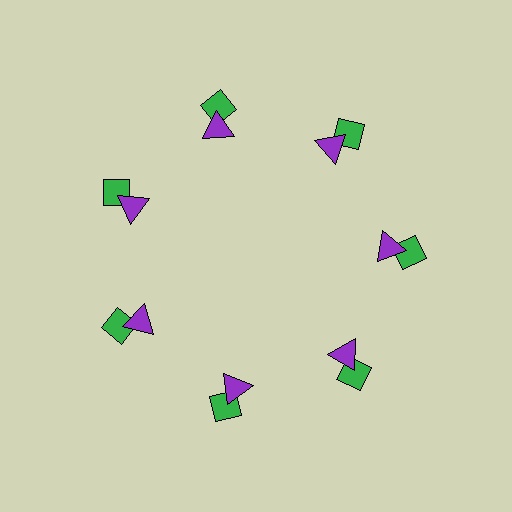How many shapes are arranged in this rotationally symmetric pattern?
There are 14 shapes, arranged in 7 groups of 2.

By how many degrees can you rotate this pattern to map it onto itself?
The pattern maps onto itself every 51 degrees of rotation.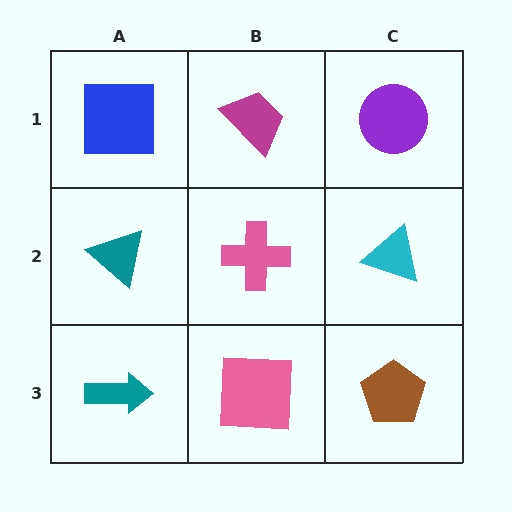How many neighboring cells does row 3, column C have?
2.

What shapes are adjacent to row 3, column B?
A pink cross (row 2, column B), a teal arrow (row 3, column A), a brown pentagon (row 3, column C).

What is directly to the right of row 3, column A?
A pink square.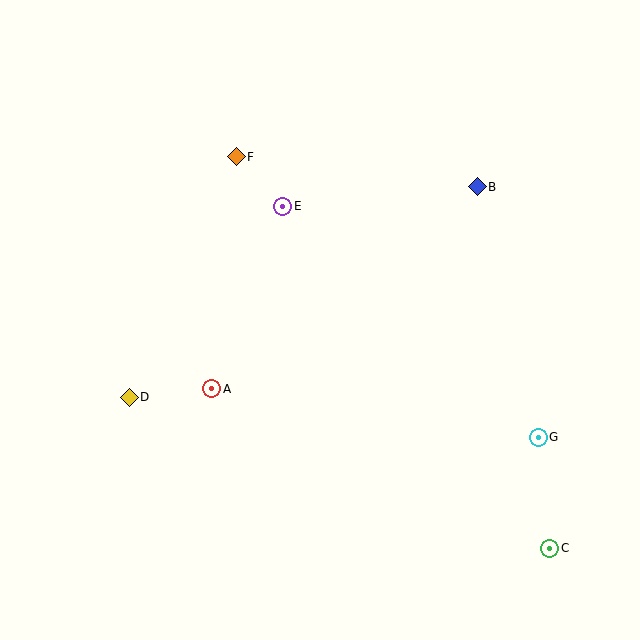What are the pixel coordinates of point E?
Point E is at (283, 206).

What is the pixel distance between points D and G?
The distance between D and G is 411 pixels.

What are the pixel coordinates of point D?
Point D is at (129, 397).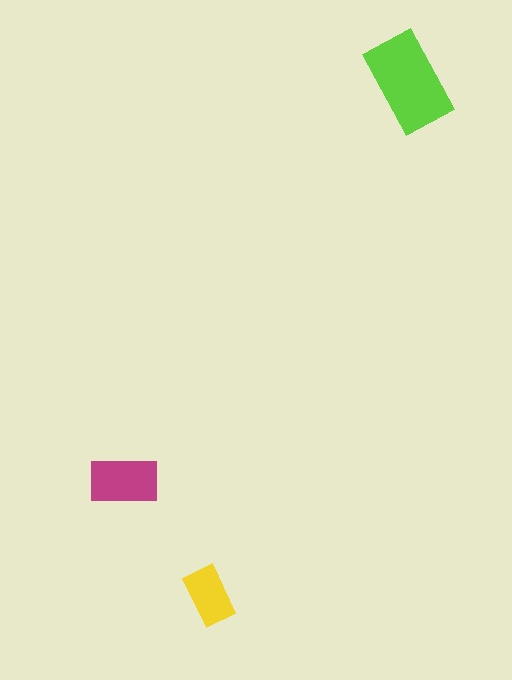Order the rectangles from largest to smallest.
the lime one, the magenta one, the yellow one.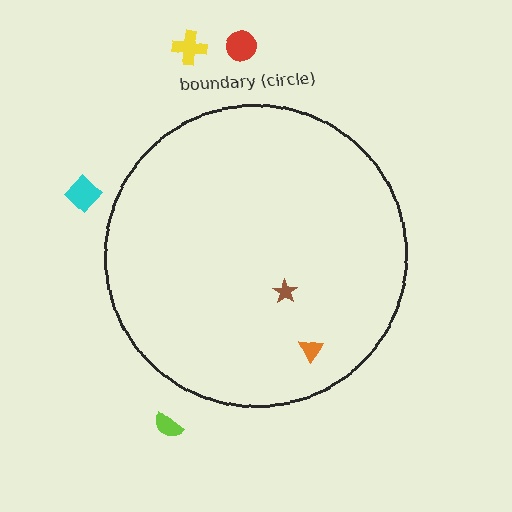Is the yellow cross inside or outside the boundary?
Outside.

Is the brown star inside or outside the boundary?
Inside.